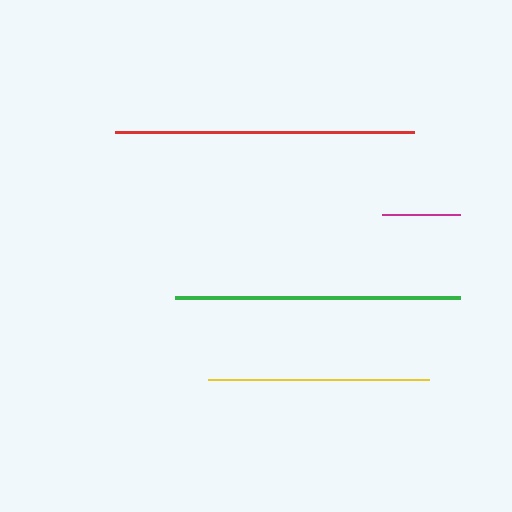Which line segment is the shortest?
The magenta line is the shortest at approximately 78 pixels.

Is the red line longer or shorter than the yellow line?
The red line is longer than the yellow line.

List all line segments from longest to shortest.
From longest to shortest: red, green, yellow, magenta.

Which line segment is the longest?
The red line is the longest at approximately 299 pixels.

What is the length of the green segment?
The green segment is approximately 285 pixels long.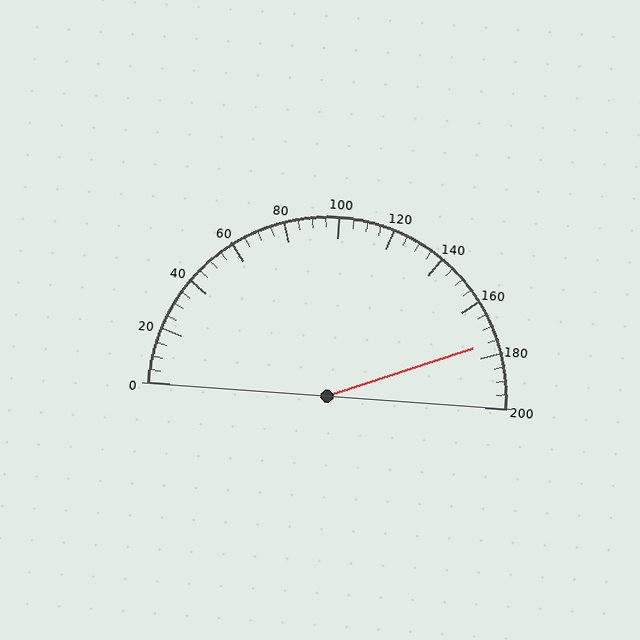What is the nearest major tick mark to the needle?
The nearest major tick mark is 180.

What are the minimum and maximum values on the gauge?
The gauge ranges from 0 to 200.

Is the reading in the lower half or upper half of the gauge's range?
The reading is in the upper half of the range (0 to 200).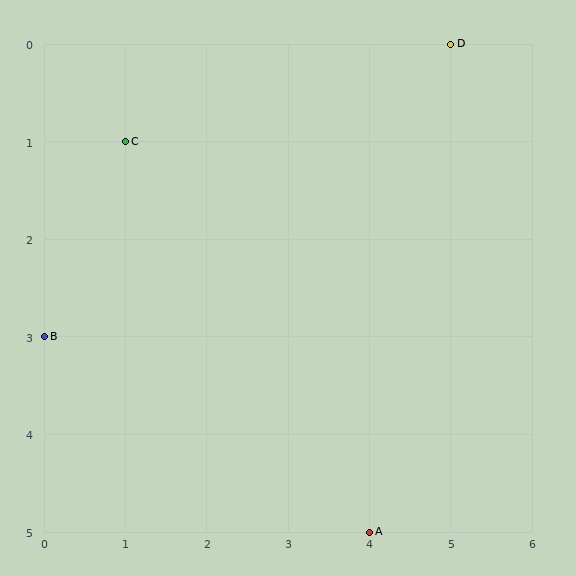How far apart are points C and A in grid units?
Points C and A are 3 columns and 4 rows apart (about 5.0 grid units diagonally).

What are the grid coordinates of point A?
Point A is at grid coordinates (4, 5).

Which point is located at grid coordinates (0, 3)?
Point B is at (0, 3).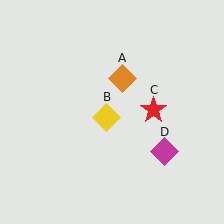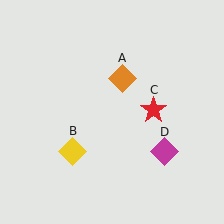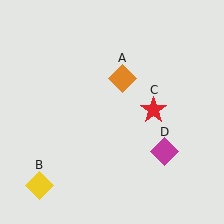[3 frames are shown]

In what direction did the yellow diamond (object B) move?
The yellow diamond (object B) moved down and to the left.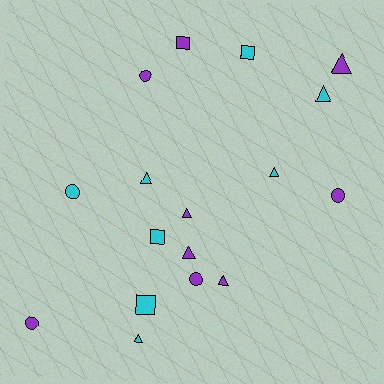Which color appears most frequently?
Purple, with 9 objects.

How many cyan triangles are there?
There are 4 cyan triangles.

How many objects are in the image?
There are 17 objects.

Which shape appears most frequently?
Triangle, with 8 objects.